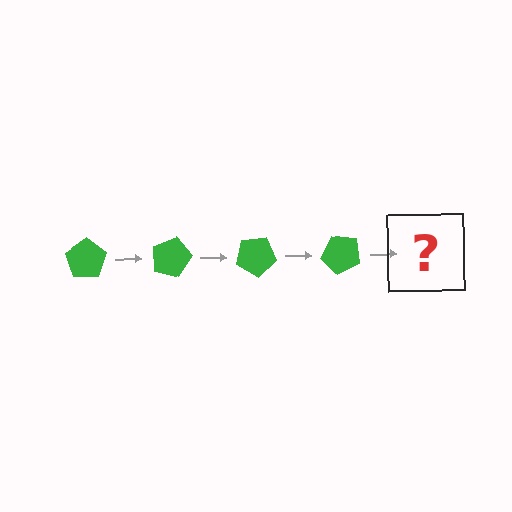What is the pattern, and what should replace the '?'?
The pattern is that the pentagon rotates 15 degrees each step. The '?' should be a green pentagon rotated 60 degrees.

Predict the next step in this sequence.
The next step is a green pentagon rotated 60 degrees.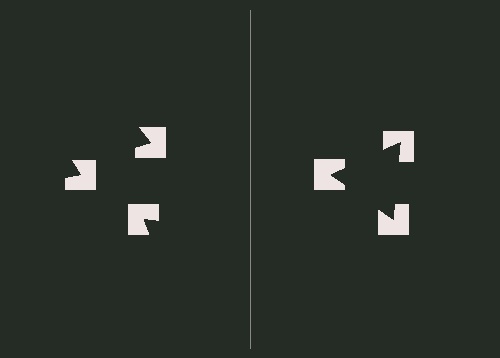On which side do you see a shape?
An illusory triangle appears on the right side. On the left side the wedge cuts are rotated, so no coherent shape forms.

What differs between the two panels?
The notched squares are positioned identically on both sides; only the wedge orientations differ. On the right they align to a triangle; on the left they are misaligned.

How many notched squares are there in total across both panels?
6 — 3 on each side.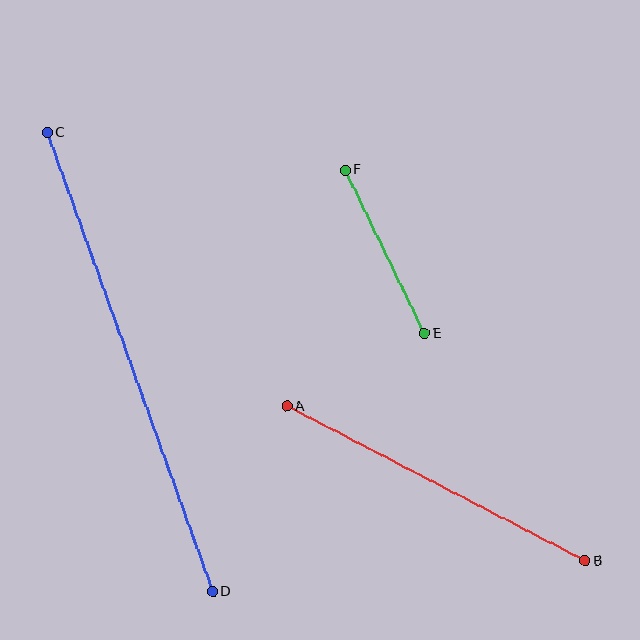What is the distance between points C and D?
The distance is approximately 488 pixels.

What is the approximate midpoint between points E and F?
The midpoint is at approximately (385, 252) pixels.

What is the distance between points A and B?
The distance is approximately 336 pixels.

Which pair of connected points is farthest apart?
Points C and D are farthest apart.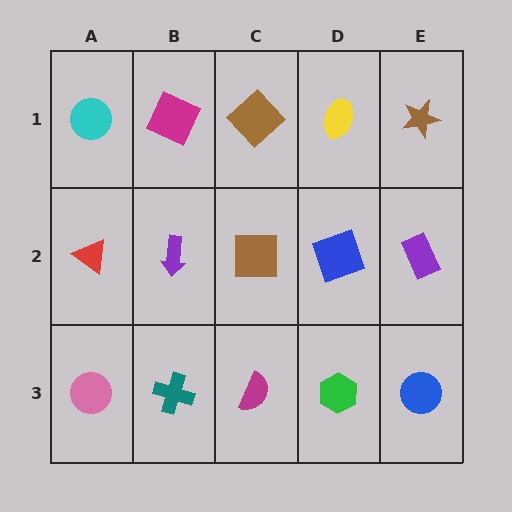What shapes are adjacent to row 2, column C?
A brown diamond (row 1, column C), a magenta semicircle (row 3, column C), a purple arrow (row 2, column B), a blue square (row 2, column D).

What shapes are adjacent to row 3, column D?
A blue square (row 2, column D), a magenta semicircle (row 3, column C), a blue circle (row 3, column E).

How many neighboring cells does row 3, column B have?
3.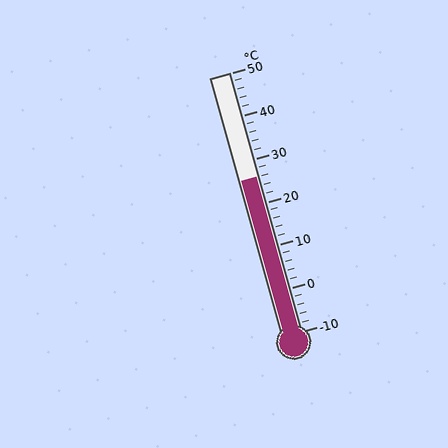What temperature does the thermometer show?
The thermometer shows approximately 26°C.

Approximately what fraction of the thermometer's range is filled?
The thermometer is filled to approximately 60% of its range.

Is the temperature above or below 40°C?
The temperature is below 40°C.